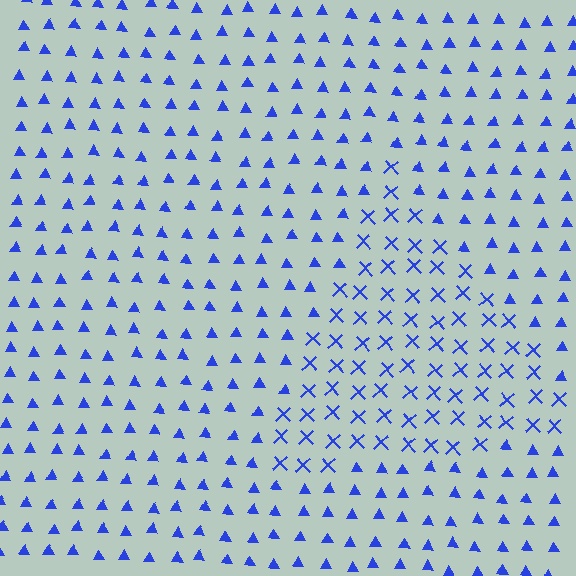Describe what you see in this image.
The image is filled with small blue elements arranged in a uniform grid. A triangle-shaped region contains X marks, while the surrounding area contains triangles. The boundary is defined purely by the change in element shape.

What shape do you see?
I see a triangle.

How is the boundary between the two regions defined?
The boundary is defined by a change in element shape: X marks inside vs. triangles outside. All elements share the same color and spacing.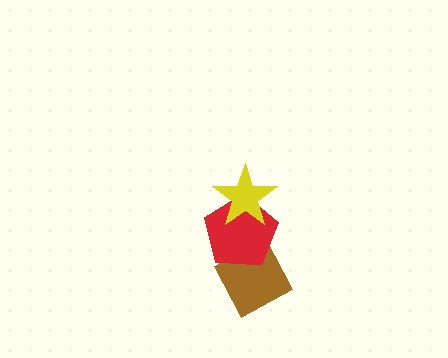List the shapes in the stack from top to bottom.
From top to bottom: the yellow star, the red pentagon, the brown diamond.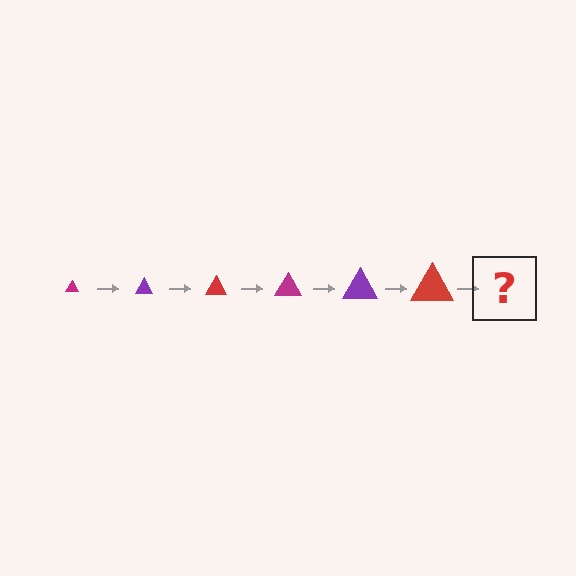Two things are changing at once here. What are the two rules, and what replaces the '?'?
The two rules are that the triangle grows larger each step and the color cycles through magenta, purple, and red. The '?' should be a magenta triangle, larger than the previous one.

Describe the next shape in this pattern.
It should be a magenta triangle, larger than the previous one.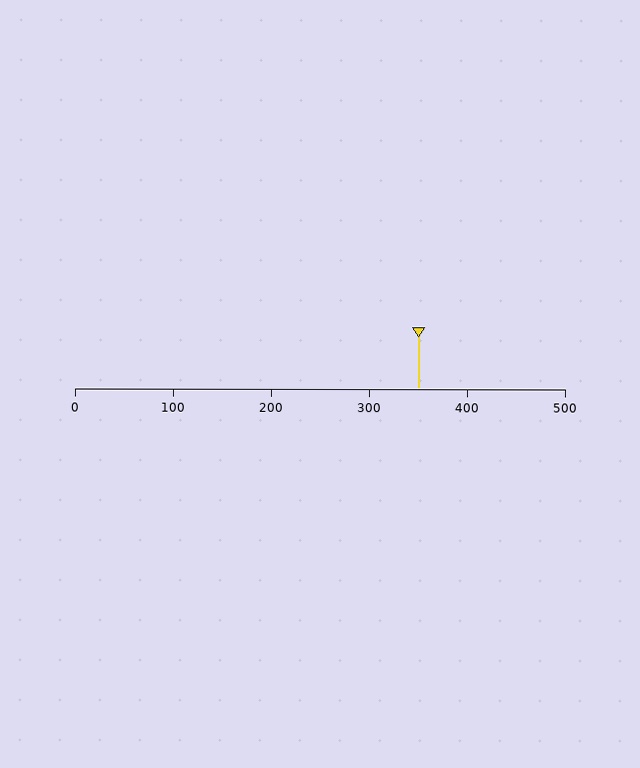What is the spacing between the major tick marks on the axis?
The major ticks are spaced 100 apart.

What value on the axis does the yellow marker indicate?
The marker indicates approximately 350.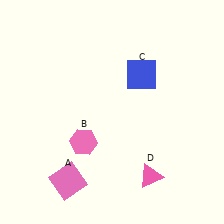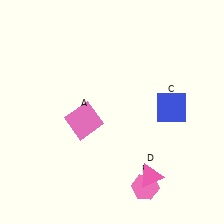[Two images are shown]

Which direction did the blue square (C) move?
The blue square (C) moved down.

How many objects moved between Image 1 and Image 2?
3 objects moved between the two images.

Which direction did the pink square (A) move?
The pink square (A) moved up.